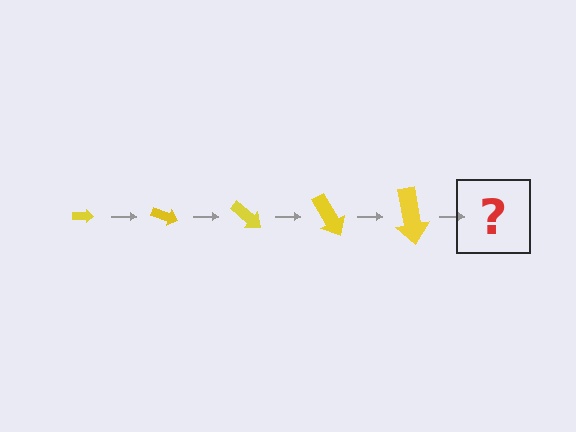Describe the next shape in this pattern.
It should be an arrow, larger than the previous one and rotated 100 degrees from the start.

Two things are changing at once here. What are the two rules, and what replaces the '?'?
The two rules are that the arrow grows larger each step and it rotates 20 degrees each step. The '?' should be an arrow, larger than the previous one and rotated 100 degrees from the start.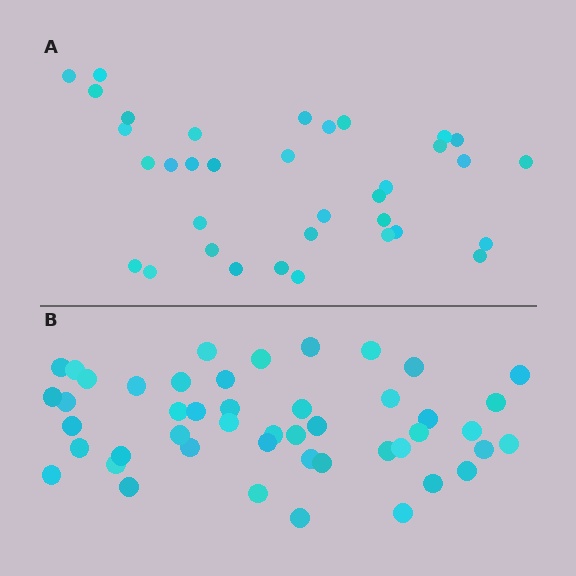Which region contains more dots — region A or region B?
Region B (the bottom region) has more dots.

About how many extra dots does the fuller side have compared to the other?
Region B has roughly 12 or so more dots than region A.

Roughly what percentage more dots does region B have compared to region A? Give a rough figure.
About 35% more.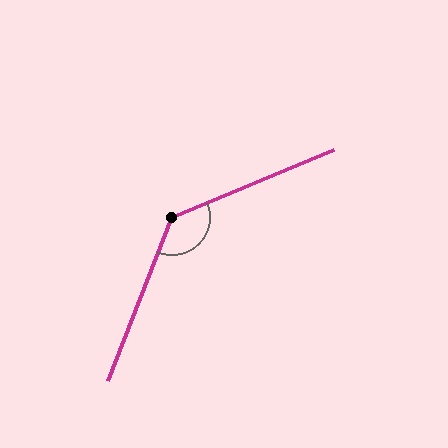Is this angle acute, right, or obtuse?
It is obtuse.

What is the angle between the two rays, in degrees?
Approximately 134 degrees.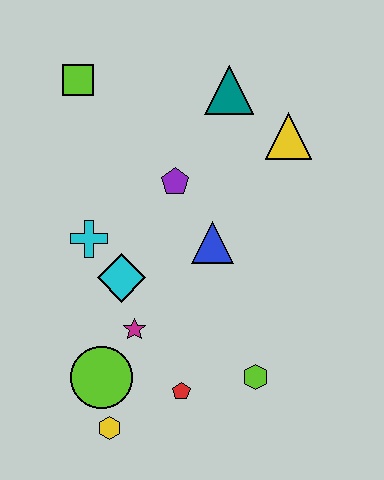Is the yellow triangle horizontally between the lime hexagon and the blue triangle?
No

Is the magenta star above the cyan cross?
No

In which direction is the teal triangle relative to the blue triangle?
The teal triangle is above the blue triangle.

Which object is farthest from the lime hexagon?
The lime square is farthest from the lime hexagon.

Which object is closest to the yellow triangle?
The teal triangle is closest to the yellow triangle.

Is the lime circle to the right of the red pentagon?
No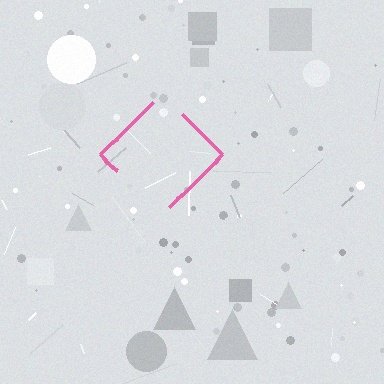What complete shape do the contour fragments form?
The contour fragments form a diamond.